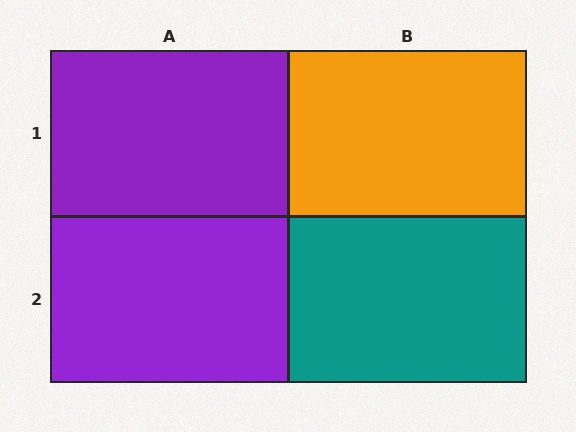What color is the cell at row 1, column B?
Orange.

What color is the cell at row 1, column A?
Purple.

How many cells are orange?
1 cell is orange.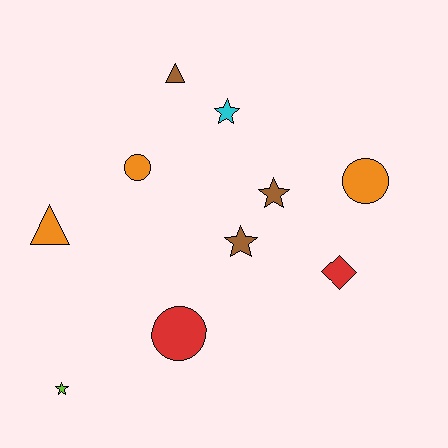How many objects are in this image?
There are 10 objects.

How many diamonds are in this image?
There is 1 diamond.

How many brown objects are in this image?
There are 3 brown objects.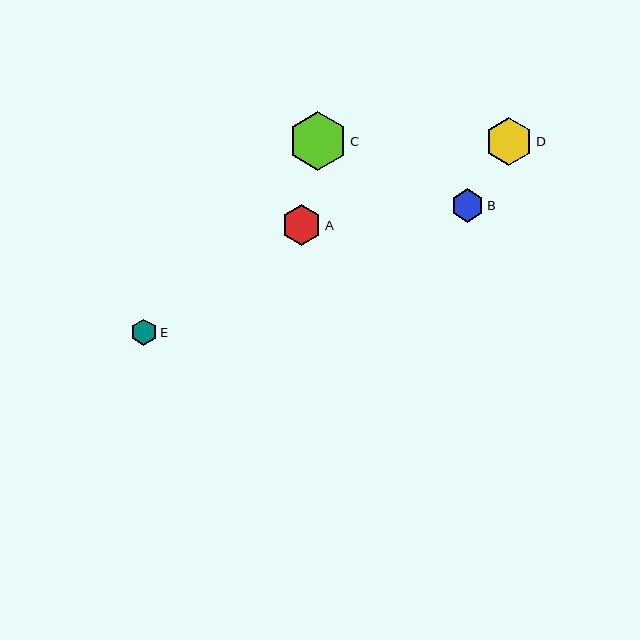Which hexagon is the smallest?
Hexagon E is the smallest with a size of approximately 26 pixels.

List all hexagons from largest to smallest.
From largest to smallest: C, D, A, B, E.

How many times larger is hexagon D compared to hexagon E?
Hexagon D is approximately 1.9 times the size of hexagon E.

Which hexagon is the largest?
Hexagon C is the largest with a size of approximately 59 pixels.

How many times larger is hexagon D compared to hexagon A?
Hexagon D is approximately 1.2 times the size of hexagon A.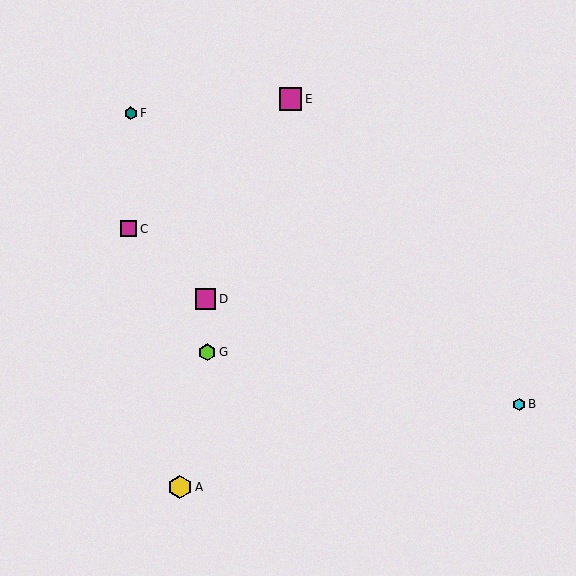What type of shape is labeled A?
Shape A is a yellow hexagon.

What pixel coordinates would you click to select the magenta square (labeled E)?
Click at (291, 99) to select the magenta square E.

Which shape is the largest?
The yellow hexagon (labeled A) is the largest.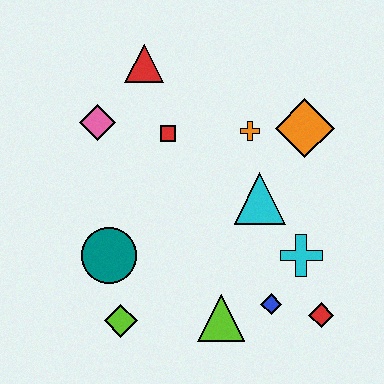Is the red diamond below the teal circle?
Yes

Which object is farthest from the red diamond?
The red triangle is farthest from the red diamond.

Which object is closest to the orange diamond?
The orange cross is closest to the orange diamond.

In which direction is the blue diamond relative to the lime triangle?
The blue diamond is to the right of the lime triangle.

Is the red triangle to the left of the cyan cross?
Yes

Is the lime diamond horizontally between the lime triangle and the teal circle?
Yes